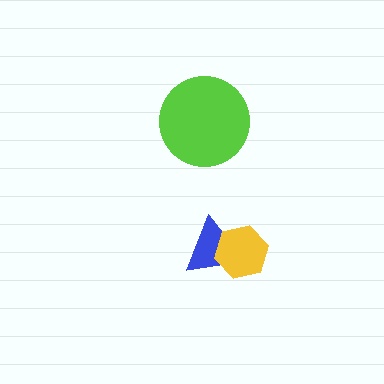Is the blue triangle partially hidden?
Yes, it is partially covered by another shape.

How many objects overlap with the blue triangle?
1 object overlaps with the blue triangle.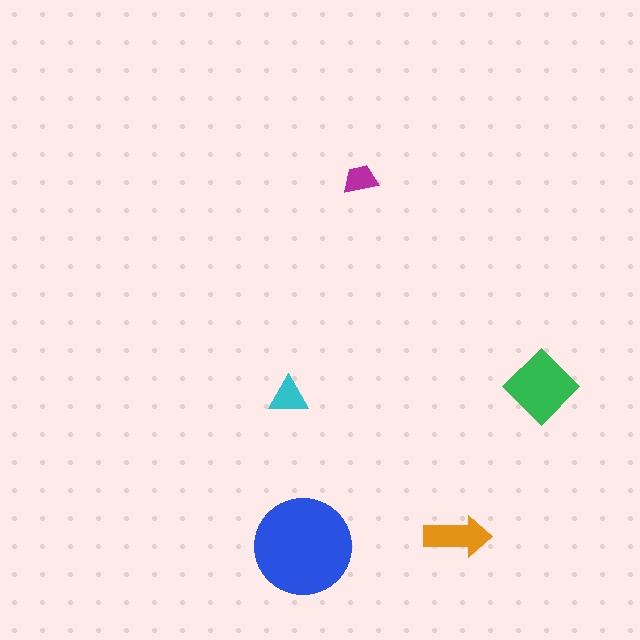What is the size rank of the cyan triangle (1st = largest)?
4th.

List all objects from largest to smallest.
The blue circle, the green diamond, the orange arrow, the cyan triangle, the magenta trapezoid.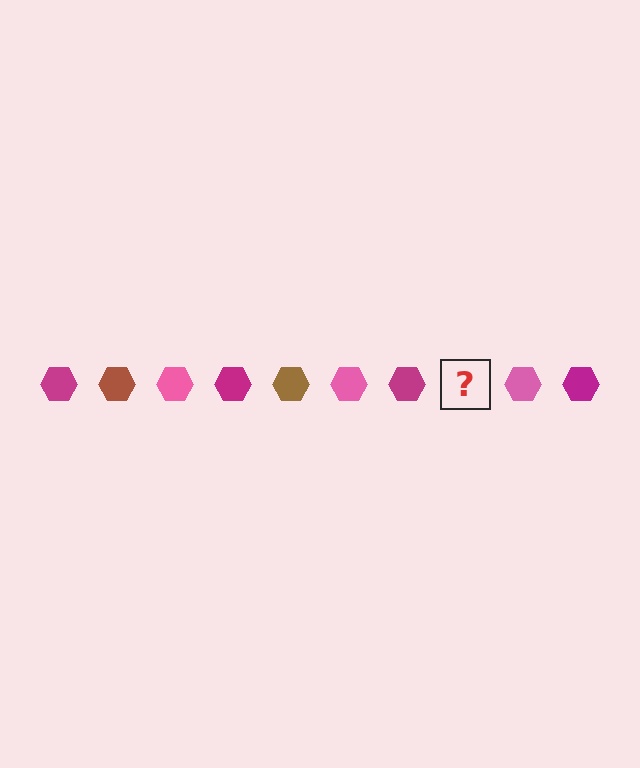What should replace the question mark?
The question mark should be replaced with a brown hexagon.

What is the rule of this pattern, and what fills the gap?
The rule is that the pattern cycles through magenta, brown, pink hexagons. The gap should be filled with a brown hexagon.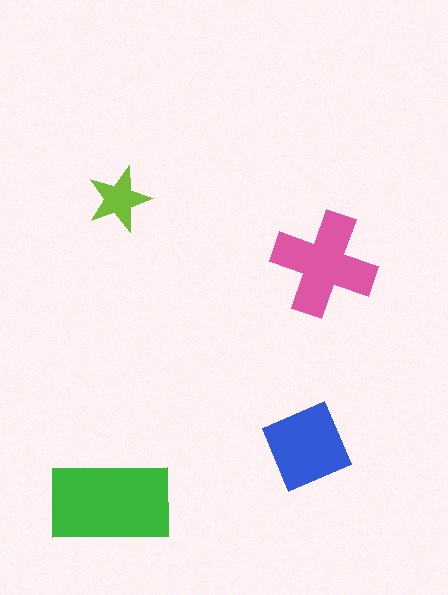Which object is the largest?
The green rectangle.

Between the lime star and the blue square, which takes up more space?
The blue square.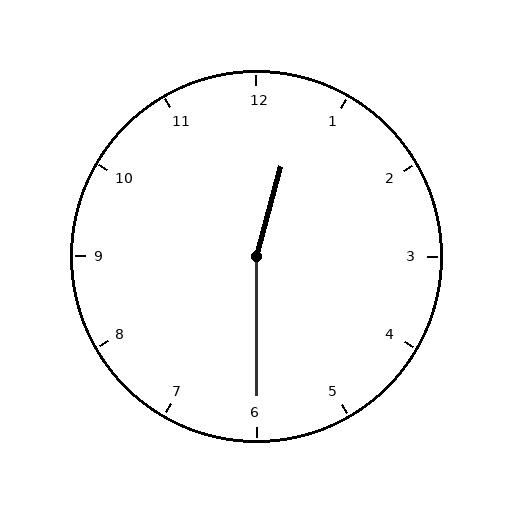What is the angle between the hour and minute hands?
Approximately 165 degrees.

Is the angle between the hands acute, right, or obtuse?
It is obtuse.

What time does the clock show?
12:30.